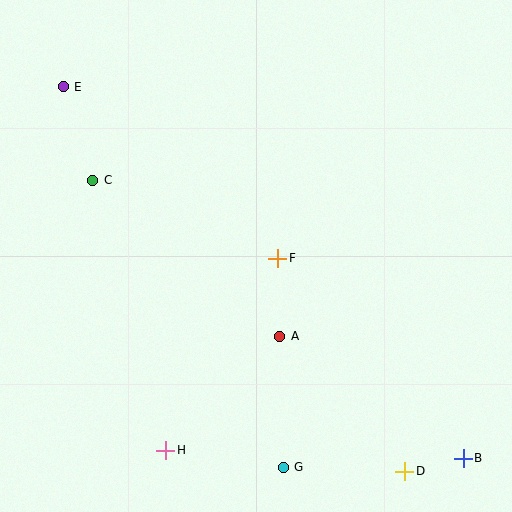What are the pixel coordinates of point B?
Point B is at (463, 458).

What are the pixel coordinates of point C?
Point C is at (93, 180).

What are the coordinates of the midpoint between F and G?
The midpoint between F and G is at (280, 363).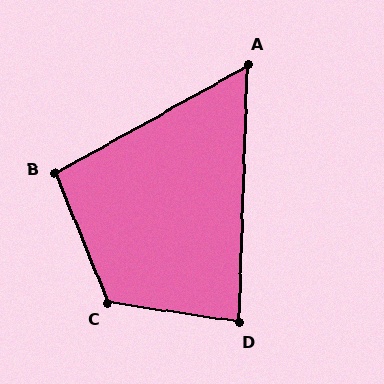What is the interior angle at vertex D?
Approximately 83 degrees (acute).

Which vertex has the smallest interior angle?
A, at approximately 59 degrees.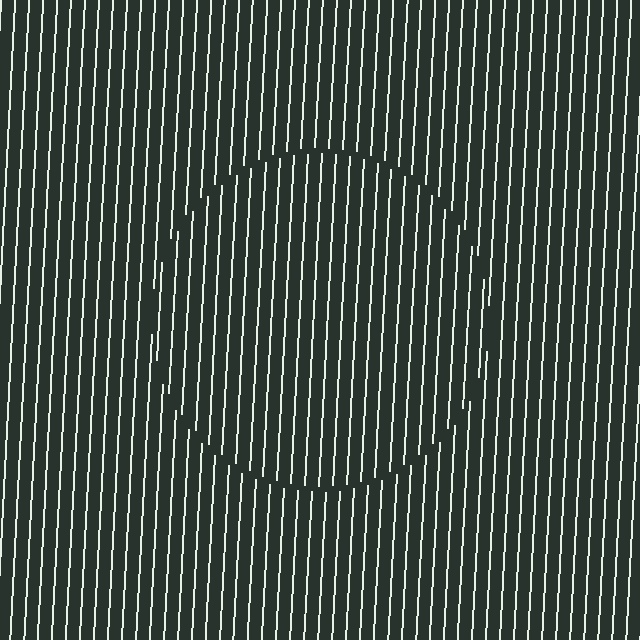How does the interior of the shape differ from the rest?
The interior of the shape contains the same grating, shifted by half a period — the contour is defined by the phase discontinuity where line-ends from the inner and outer gratings abut.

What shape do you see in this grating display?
An illusory circle. The interior of the shape contains the same grating, shifted by half a period — the contour is defined by the phase discontinuity where line-ends from the inner and outer gratings abut.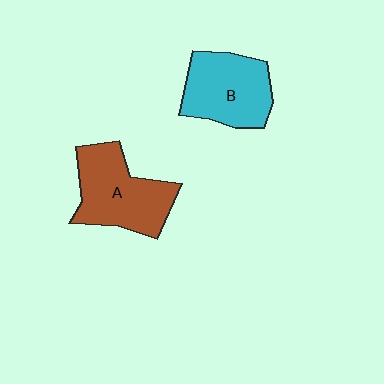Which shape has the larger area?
Shape A (brown).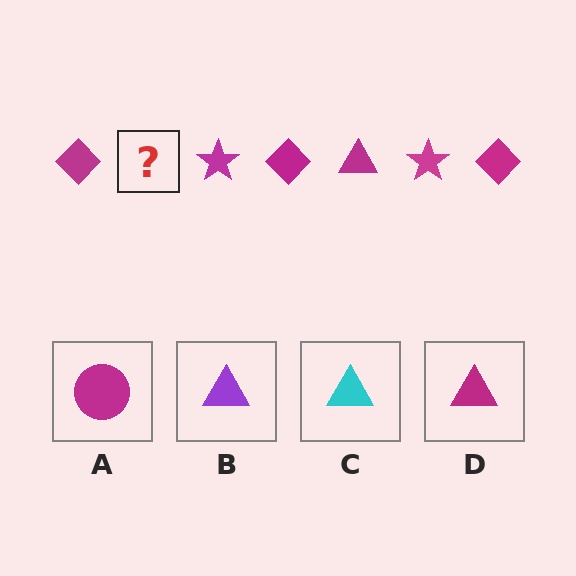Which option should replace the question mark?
Option D.